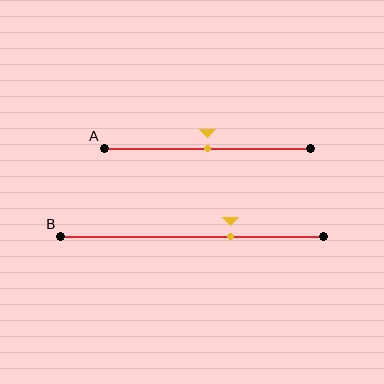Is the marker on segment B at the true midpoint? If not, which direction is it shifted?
No, the marker on segment B is shifted to the right by about 14% of the segment length.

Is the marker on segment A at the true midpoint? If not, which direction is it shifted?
Yes, the marker on segment A is at the true midpoint.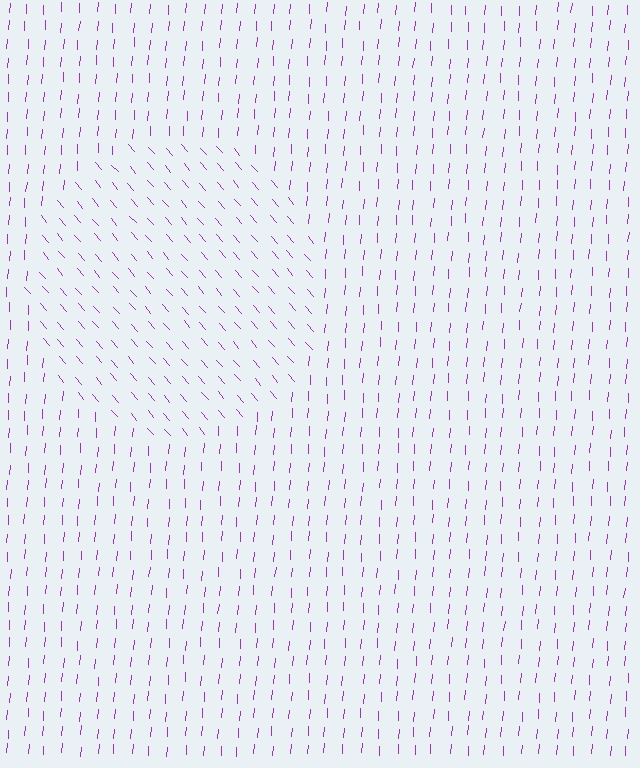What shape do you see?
I see a circle.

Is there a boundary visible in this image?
Yes, there is a texture boundary formed by a change in line orientation.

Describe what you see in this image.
The image is filled with small purple line segments. A circle region in the image has lines oriented differently from the surrounding lines, creating a visible texture boundary.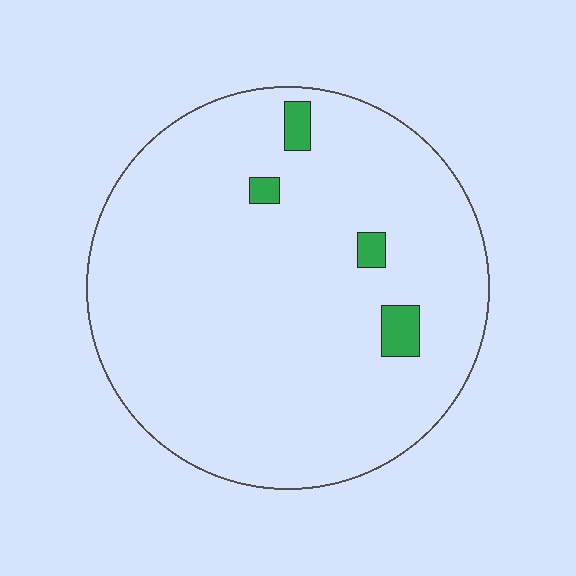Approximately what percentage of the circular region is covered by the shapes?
Approximately 5%.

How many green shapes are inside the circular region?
4.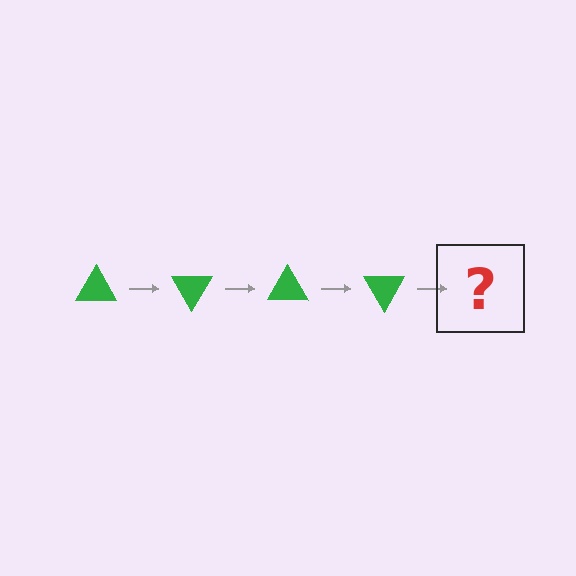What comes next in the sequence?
The next element should be a green triangle rotated 240 degrees.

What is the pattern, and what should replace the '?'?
The pattern is that the triangle rotates 60 degrees each step. The '?' should be a green triangle rotated 240 degrees.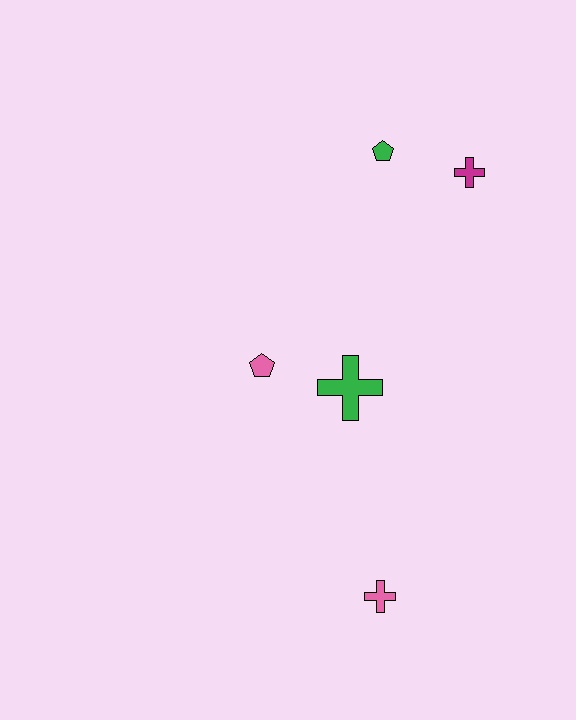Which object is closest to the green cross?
The pink pentagon is closest to the green cross.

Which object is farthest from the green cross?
The magenta cross is farthest from the green cross.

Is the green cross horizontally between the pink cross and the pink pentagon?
Yes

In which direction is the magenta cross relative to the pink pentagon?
The magenta cross is to the right of the pink pentagon.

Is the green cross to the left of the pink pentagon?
No